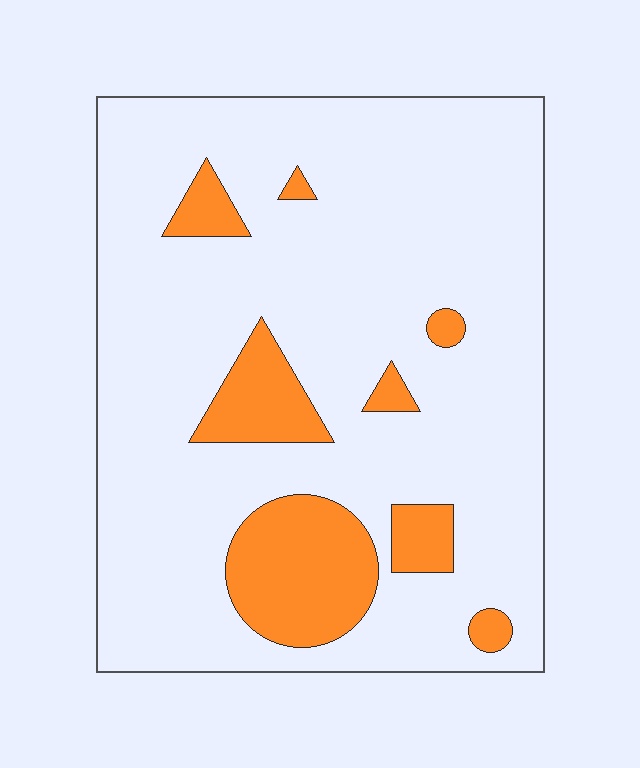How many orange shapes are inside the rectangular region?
8.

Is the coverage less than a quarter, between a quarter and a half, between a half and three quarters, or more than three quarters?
Less than a quarter.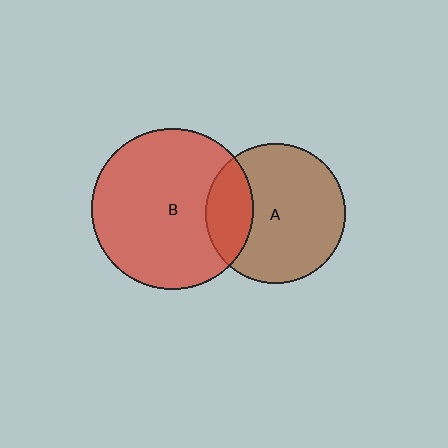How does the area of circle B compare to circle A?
Approximately 1.3 times.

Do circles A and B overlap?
Yes.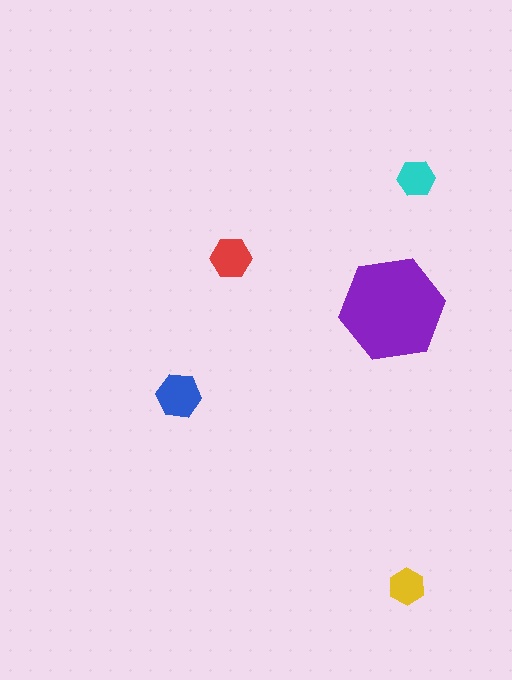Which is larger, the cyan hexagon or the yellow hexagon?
The cyan one.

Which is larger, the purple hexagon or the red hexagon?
The purple one.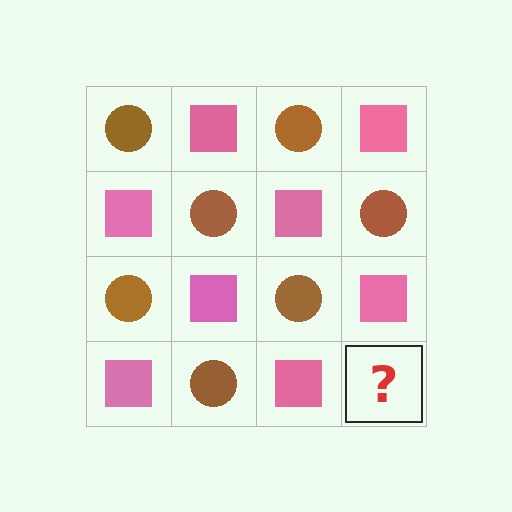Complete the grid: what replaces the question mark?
The question mark should be replaced with a brown circle.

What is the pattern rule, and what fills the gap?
The rule is that it alternates brown circle and pink square in a checkerboard pattern. The gap should be filled with a brown circle.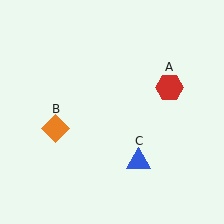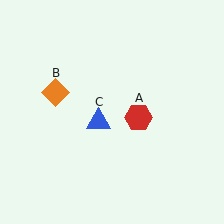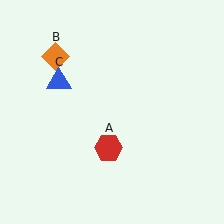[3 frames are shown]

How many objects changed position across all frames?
3 objects changed position: red hexagon (object A), orange diamond (object B), blue triangle (object C).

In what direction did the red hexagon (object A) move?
The red hexagon (object A) moved down and to the left.